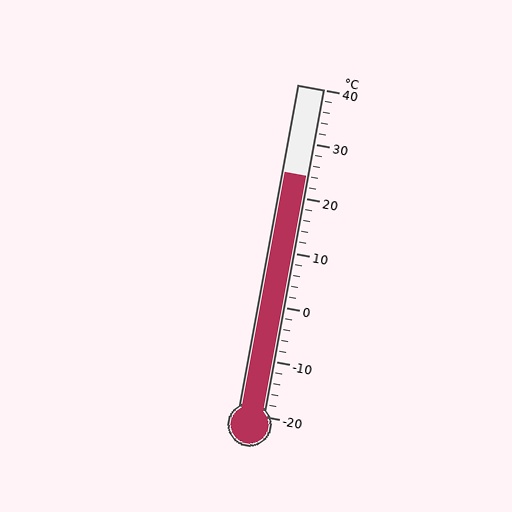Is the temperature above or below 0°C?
The temperature is above 0°C.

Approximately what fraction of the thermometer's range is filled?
The thermometer is filled to approximately 75% of its range.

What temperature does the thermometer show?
The thermometer shows approximately 24°C.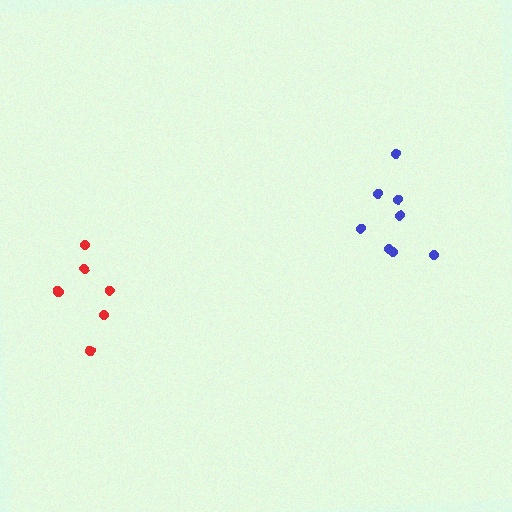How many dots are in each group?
Group 1: 8 dots, Group 2: 6 dots (14 total).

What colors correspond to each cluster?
The clusters are colored: blue, red.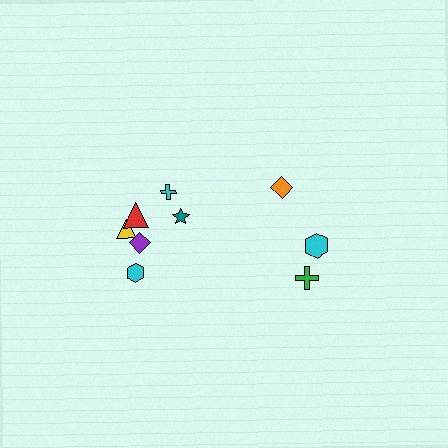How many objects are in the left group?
There are 6 objects.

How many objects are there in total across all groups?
There are 9 objects.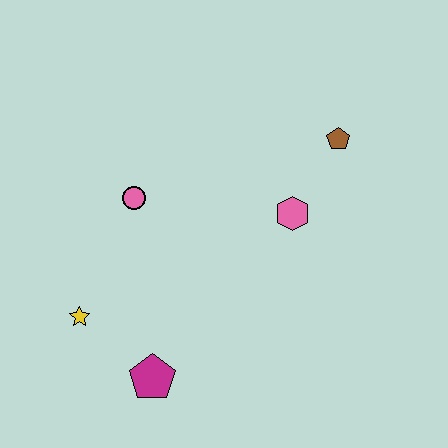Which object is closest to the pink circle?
The yellow star is closest to the pink circle.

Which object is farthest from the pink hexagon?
The yellow star is farthest from the pink hexagon.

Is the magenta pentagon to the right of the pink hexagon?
No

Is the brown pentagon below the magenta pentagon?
No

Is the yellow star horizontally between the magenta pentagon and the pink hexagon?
No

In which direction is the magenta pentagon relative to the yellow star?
The magenta pentagon is to the right of the yellow star.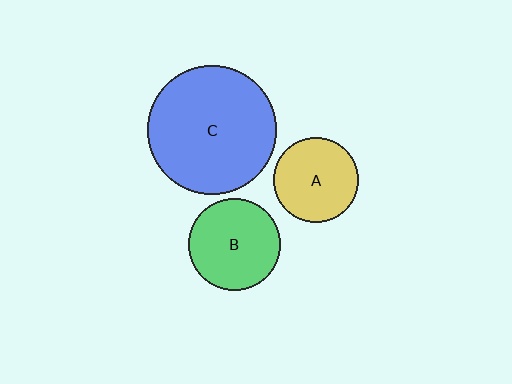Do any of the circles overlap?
No, none of the circles overlap.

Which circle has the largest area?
Circle C (blue).